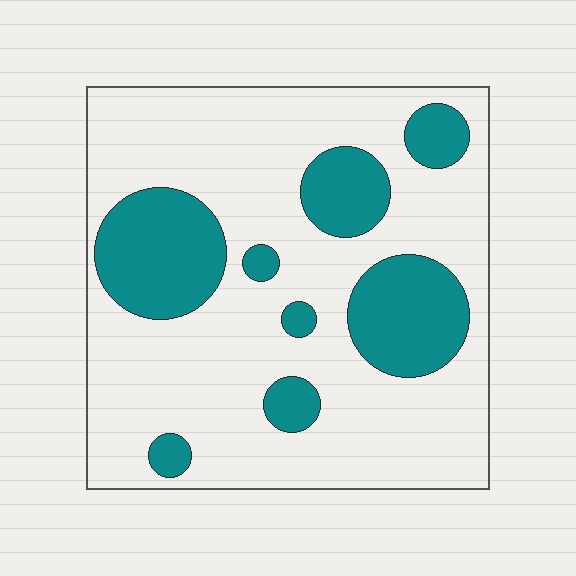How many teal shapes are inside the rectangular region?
8.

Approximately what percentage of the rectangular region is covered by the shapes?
Approximately 25%.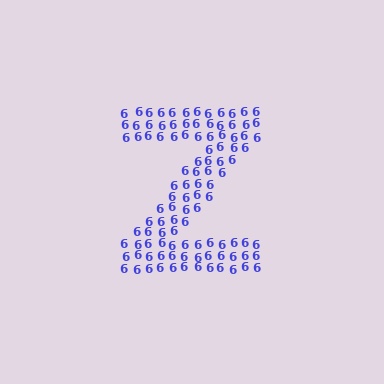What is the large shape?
The large shape is the letter Z.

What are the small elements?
The small elements are digit 6's.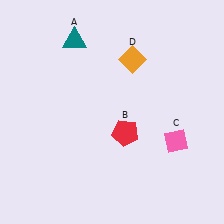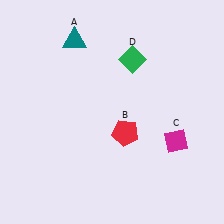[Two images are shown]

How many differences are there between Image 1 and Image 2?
There are 2 differences between the two images.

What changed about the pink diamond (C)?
In Image 1, C is pink. In Image 2, it changed to magenta.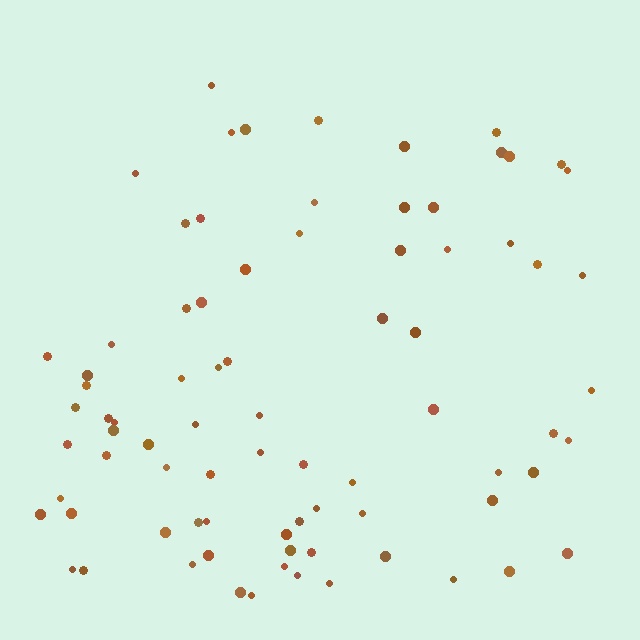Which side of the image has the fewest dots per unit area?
The top.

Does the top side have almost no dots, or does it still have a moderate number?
Still a moderate number, just noticeably fewer than the bottom.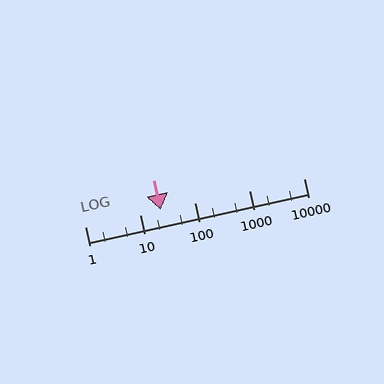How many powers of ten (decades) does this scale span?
The scale spans 4 decades, from 1 to 10000.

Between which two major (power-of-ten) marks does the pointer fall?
The pointer is between 10 and 100.